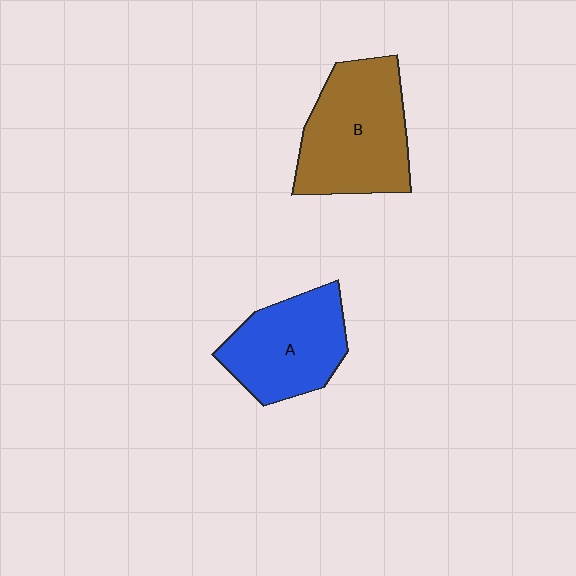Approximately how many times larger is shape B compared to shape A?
Approximately 1.2 times.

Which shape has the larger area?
Shape B (brown).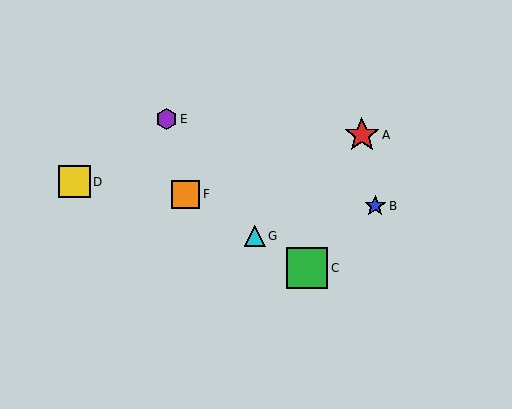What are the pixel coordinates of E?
Object E is at (166, 119).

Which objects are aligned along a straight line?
Objects C, F, G are aligned along a straight line.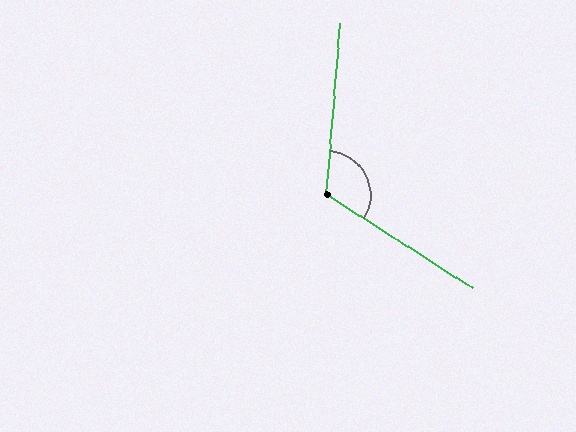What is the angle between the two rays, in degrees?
Approximately 118 degrees.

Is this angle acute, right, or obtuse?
It is obtuse.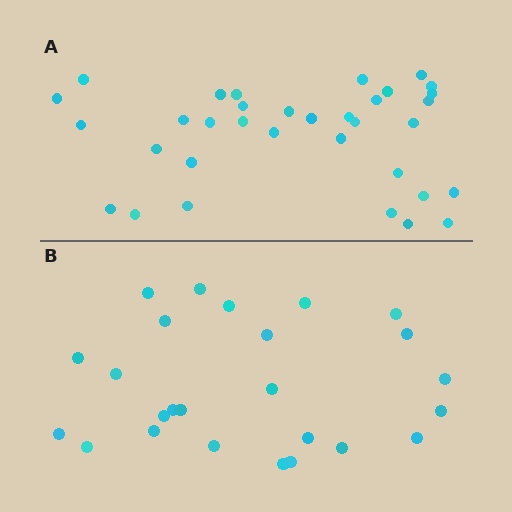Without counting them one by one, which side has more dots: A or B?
Region A (the top region) has more dots.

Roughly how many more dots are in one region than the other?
Region A has roughly 8 or so more dots than region B.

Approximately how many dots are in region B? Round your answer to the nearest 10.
About 20 dots. (The exact count is 25, which rounds to 20.)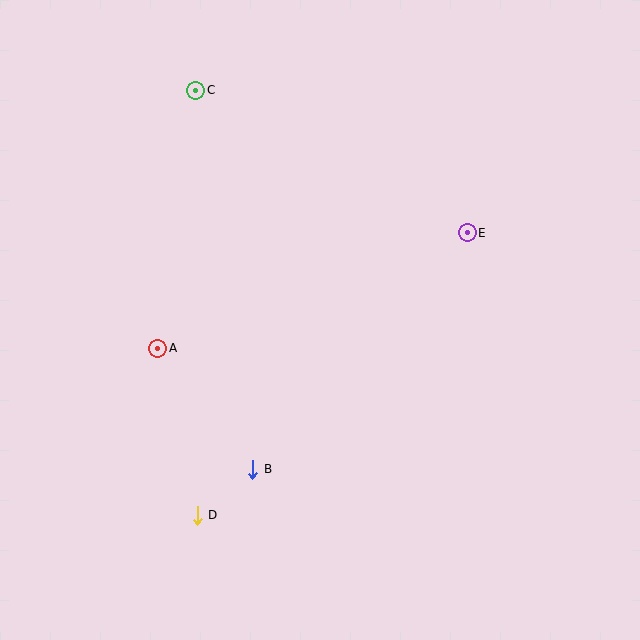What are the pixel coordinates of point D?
Point D is at (197, 515).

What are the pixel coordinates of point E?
Point E is at (467, 233).